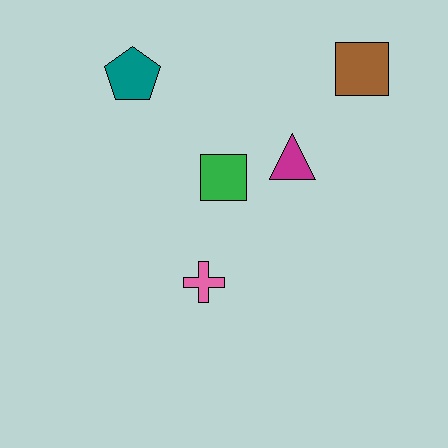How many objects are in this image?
There are 5 objects.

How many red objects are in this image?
There are no red objects.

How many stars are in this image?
There are no stars.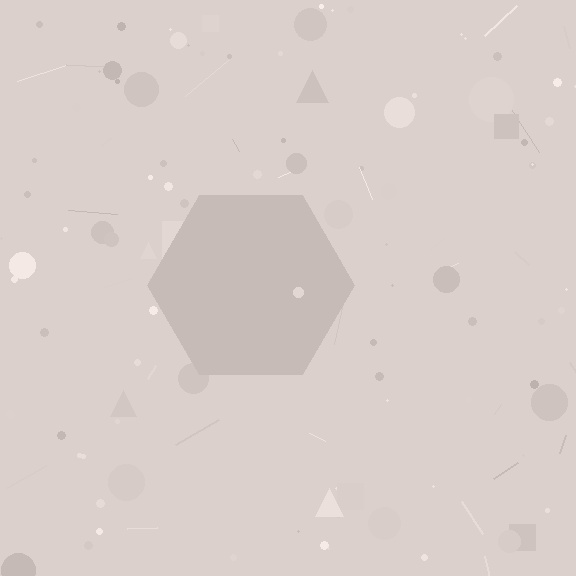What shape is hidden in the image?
A hexagon is hidden in the image.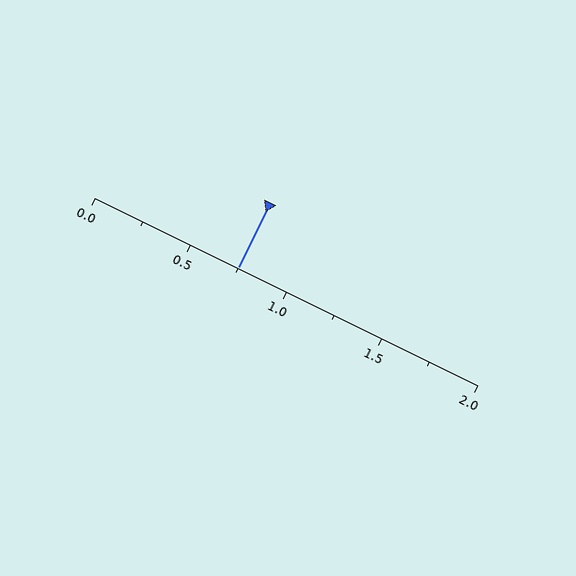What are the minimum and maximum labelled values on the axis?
The axis runs from 0.0 to 2.0.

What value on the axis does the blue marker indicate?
The marker indicates approximately 0.75.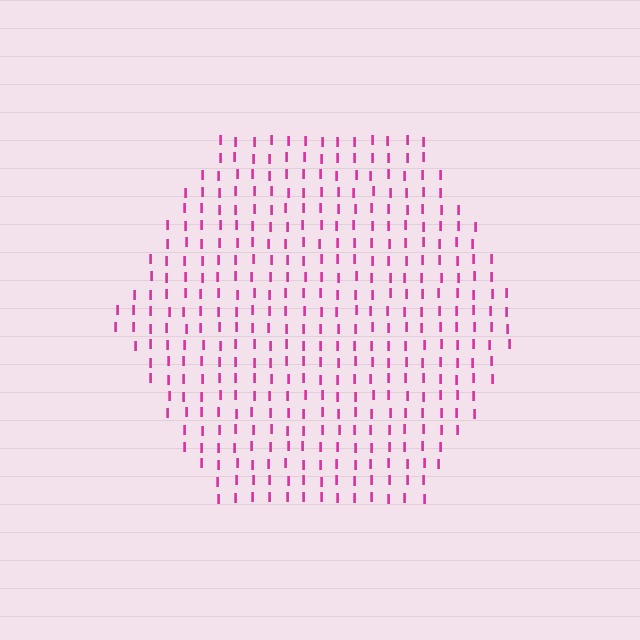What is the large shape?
The large shape is a hexagon.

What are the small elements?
The small elements are letter I's.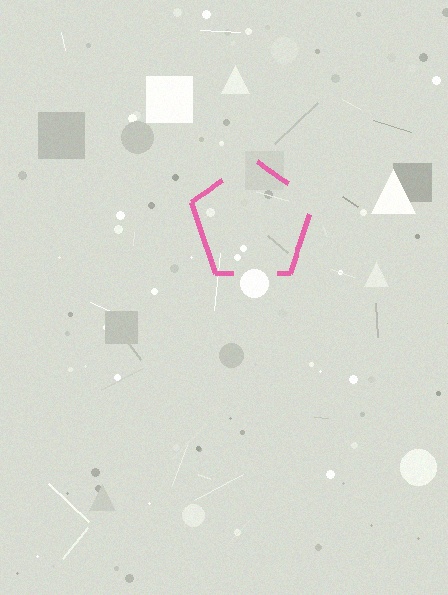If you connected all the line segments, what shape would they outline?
They would outline a pentagon.